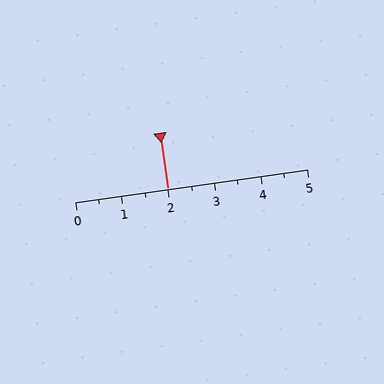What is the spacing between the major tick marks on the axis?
The major ticks are spaced 1 apart.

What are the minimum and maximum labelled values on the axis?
The axis runs from 0 to 5.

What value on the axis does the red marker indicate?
The marker indicates approximately 2.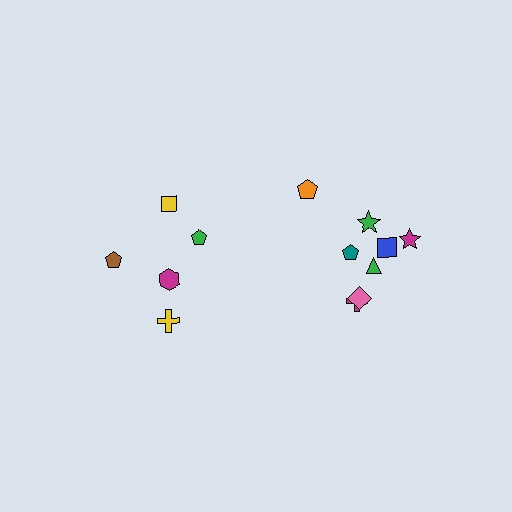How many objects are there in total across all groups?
There are 13 objects.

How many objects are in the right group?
There are 8 objects.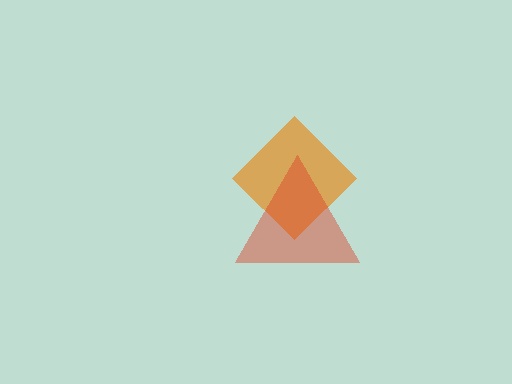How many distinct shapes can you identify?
There are 2 distinct shapes: an orange diamond, a red triangle.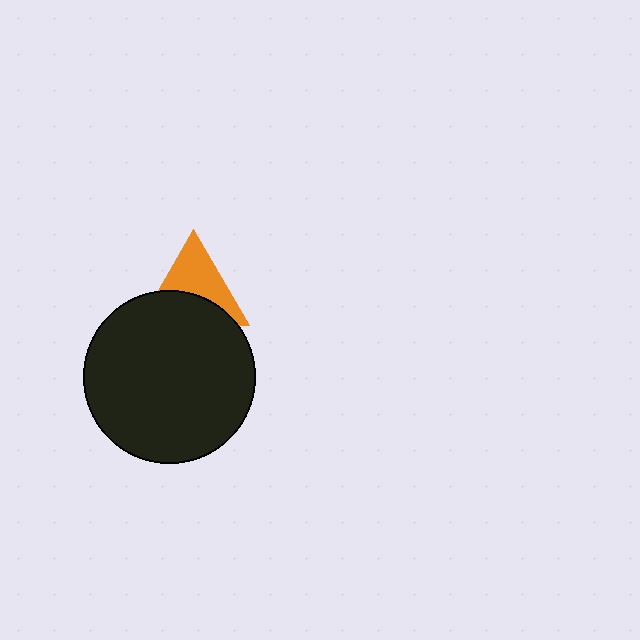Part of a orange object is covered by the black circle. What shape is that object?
It is a triangle.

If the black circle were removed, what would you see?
You would see the complete orange triangle.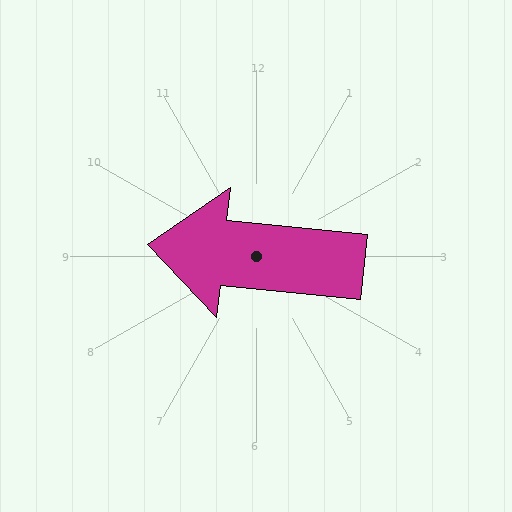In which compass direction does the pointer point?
West.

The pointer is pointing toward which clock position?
Roughly 9 o'clock.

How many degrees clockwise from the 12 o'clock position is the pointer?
Approximately 276 degrees.